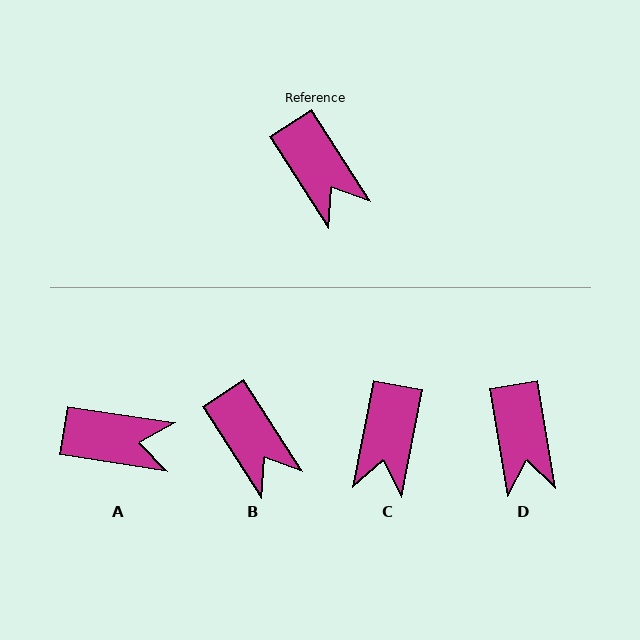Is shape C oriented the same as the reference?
No, it is off by about 44 degrees.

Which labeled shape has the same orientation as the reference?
B.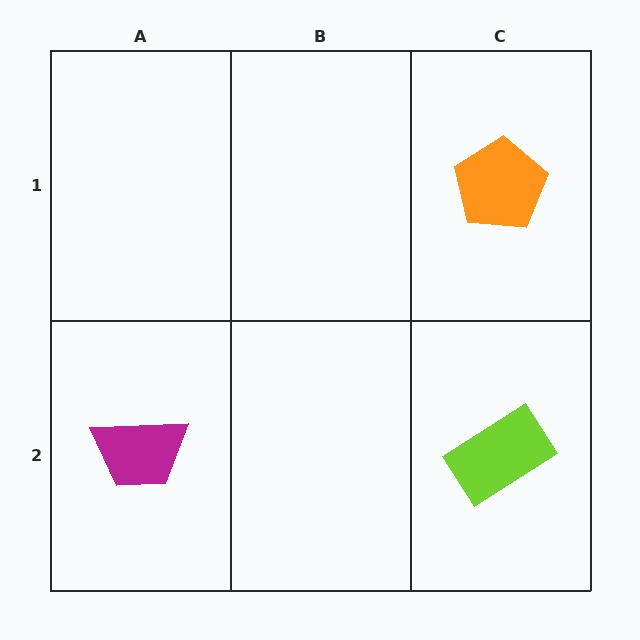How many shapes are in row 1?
1 shape.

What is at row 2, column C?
A lime rectangle.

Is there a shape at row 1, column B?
No, that cell is empty.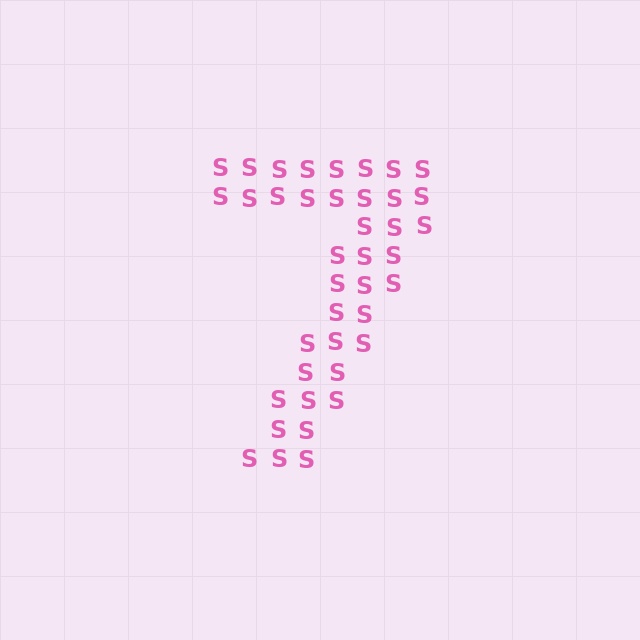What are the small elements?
The small elements are letter S's.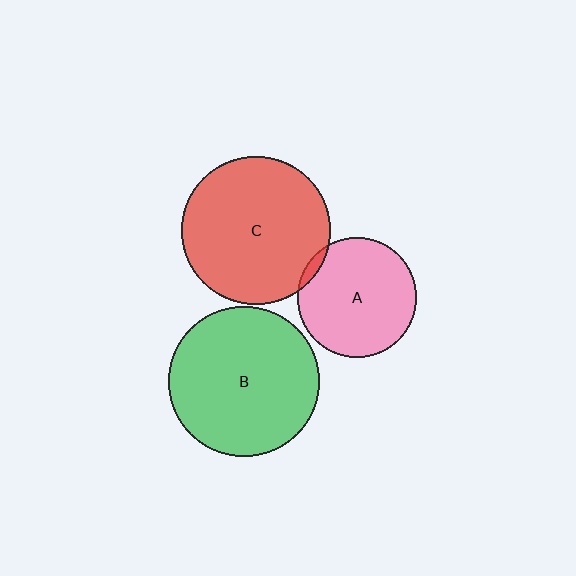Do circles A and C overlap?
Yes.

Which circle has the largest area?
Circle B (green).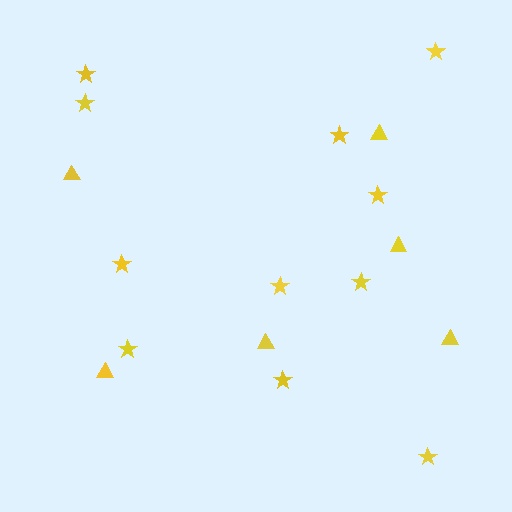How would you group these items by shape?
There are 2 groups: one group of stars (11) and one group of triangles (6).